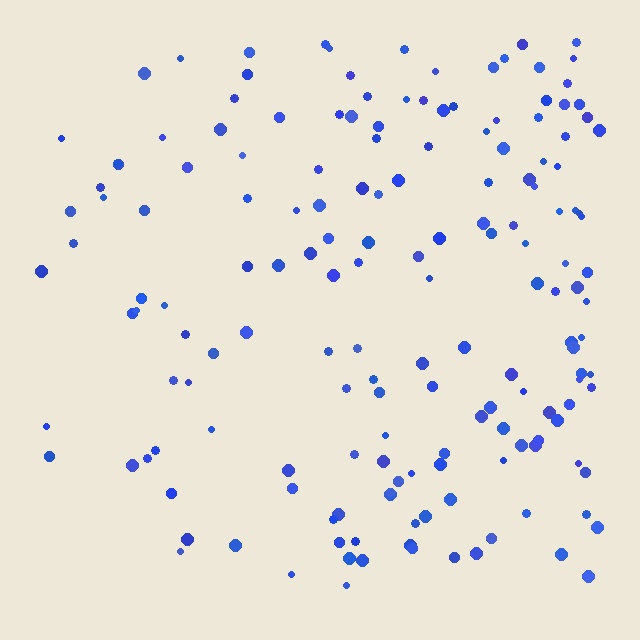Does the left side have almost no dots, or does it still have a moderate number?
Still a moderate number, just noticeably fewer than the right.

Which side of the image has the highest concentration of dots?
The right.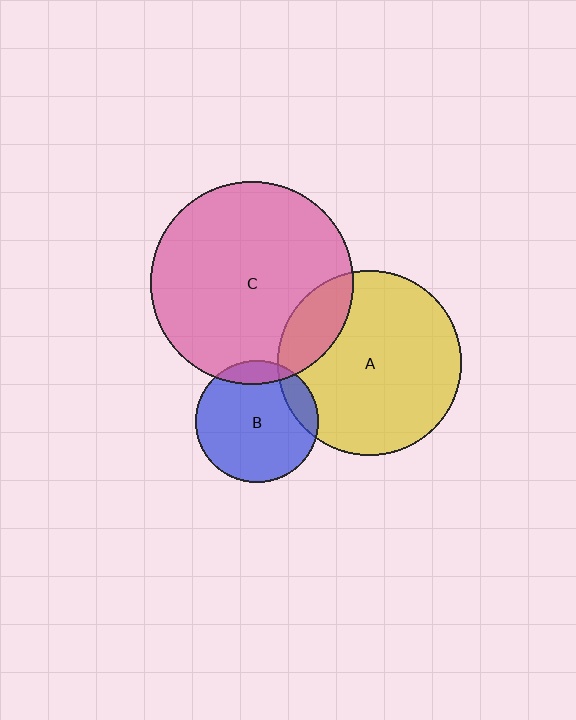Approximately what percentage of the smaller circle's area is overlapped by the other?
Approximately 15%.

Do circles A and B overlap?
Yes.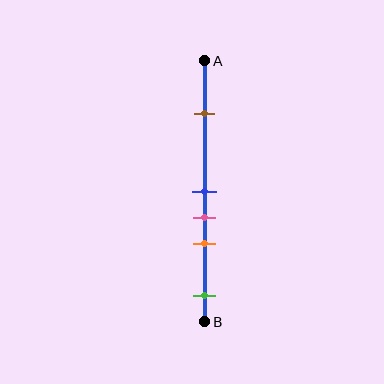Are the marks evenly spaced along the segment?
No, the marks are not evenly spaced.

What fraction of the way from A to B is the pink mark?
The pink mark is approximately 60% (0.6) of the way from A to B.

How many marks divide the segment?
There are 5 marks dividing the segment.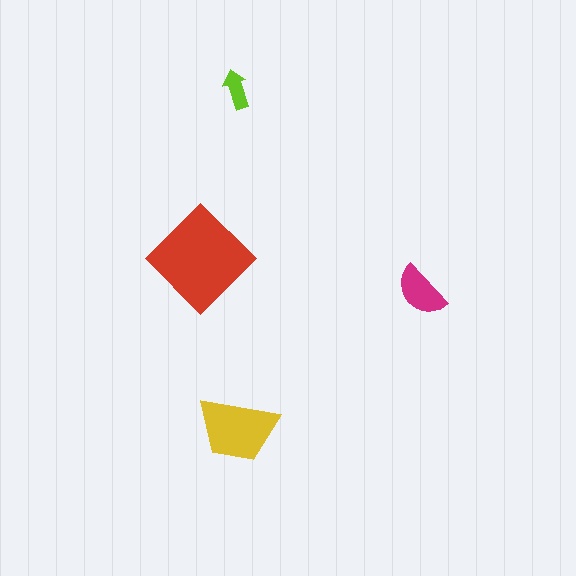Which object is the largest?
The red diamond.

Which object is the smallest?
The lime arrow.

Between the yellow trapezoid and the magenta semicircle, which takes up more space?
The yellow trapezoid.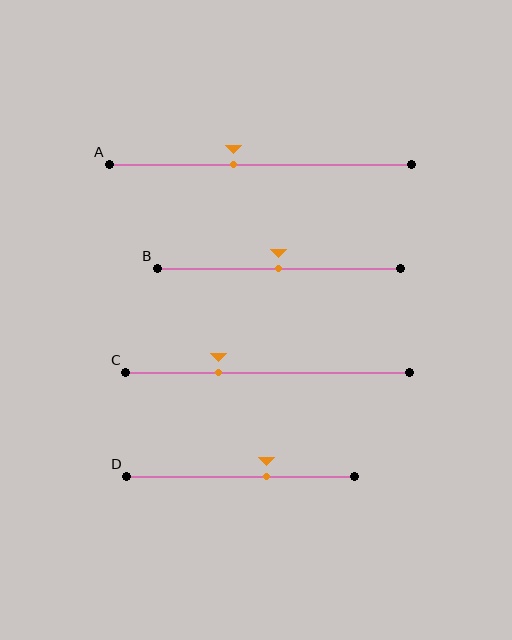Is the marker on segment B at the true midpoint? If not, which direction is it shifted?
Yes, the marker on segment B is at the true midpoint.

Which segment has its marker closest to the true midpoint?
Segment B has its marker closest to the true midpoint.